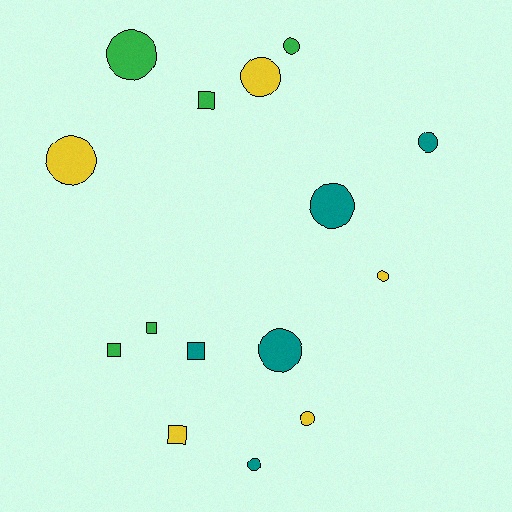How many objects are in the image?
There are 15 objects.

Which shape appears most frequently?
Circle, with 10 objects.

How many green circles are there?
There are 2 green circles.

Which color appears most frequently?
Green, with 5 objects.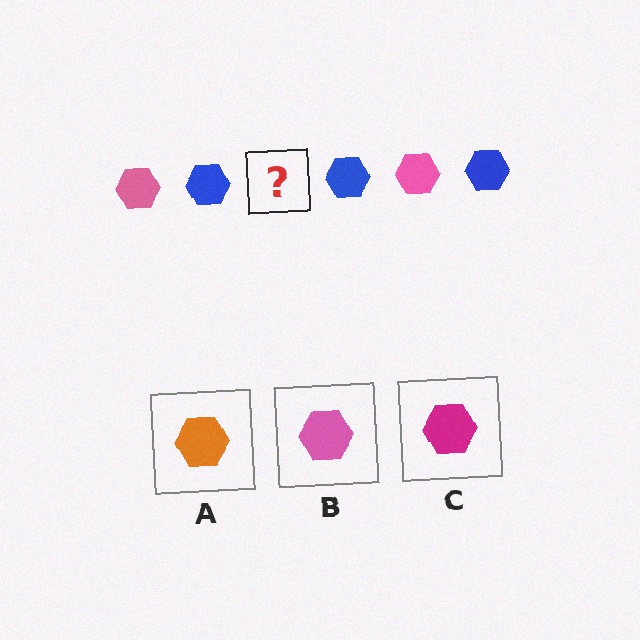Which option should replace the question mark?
Option B.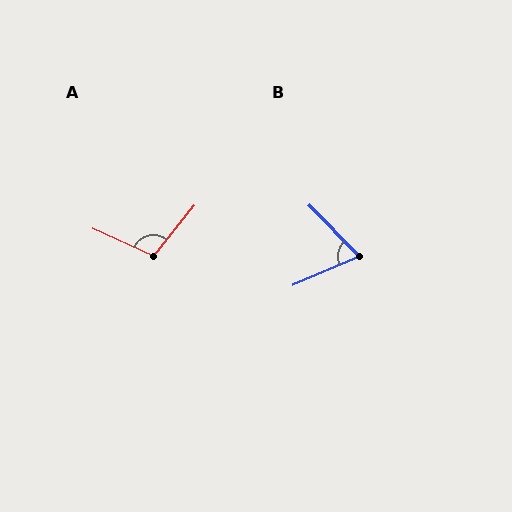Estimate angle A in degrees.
Approximately 104 degrees.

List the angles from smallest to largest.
B (69°), A (104°).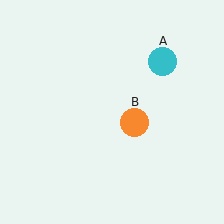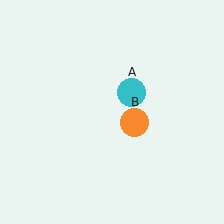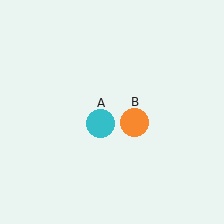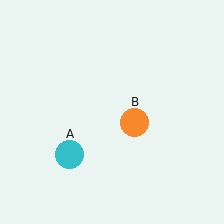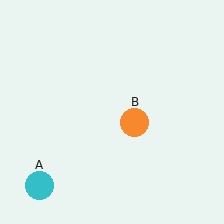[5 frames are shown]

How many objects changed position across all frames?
1 object changed position: cyan circle (object A).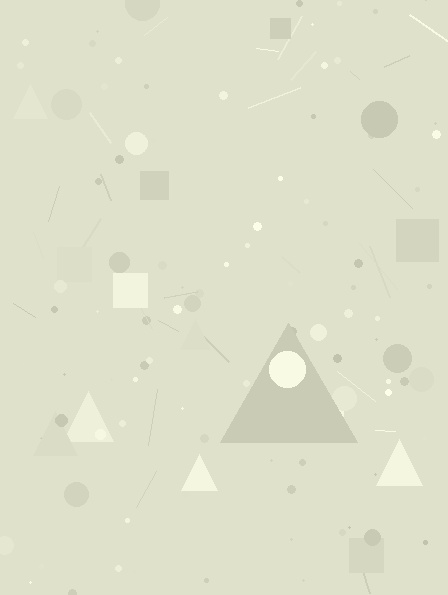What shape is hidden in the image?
A triangle is hidden in the image.